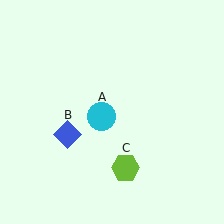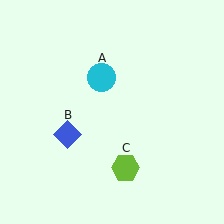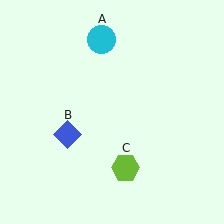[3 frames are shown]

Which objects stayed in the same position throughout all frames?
Blue diamond (object B) and lime hexagon (object C) remained stationary.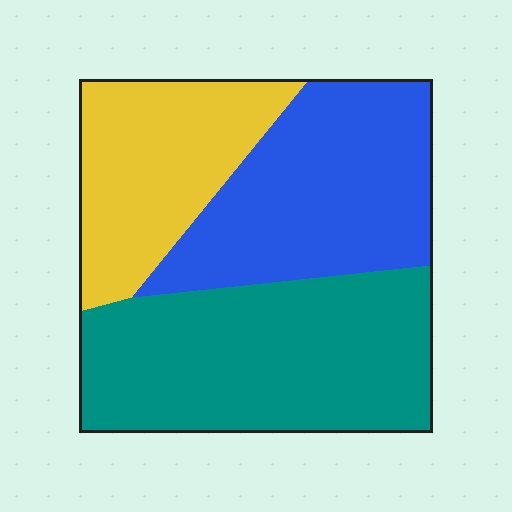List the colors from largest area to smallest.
From largest to smallest: teal, blue, yellow.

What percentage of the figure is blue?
Blue covers about 35% of the figure.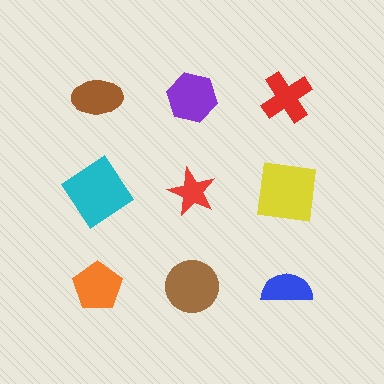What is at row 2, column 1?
A cyan diamond.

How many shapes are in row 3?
3 shapes.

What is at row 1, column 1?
A brown ellipse.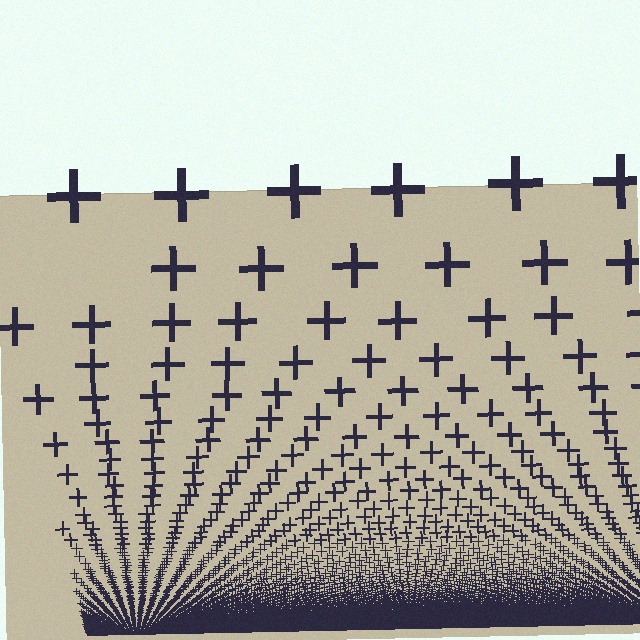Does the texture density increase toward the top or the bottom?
Density increases toward the bottom.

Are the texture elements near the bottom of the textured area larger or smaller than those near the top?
Smaller. The gradient is inverted — elements near the bottom are smaller and denser.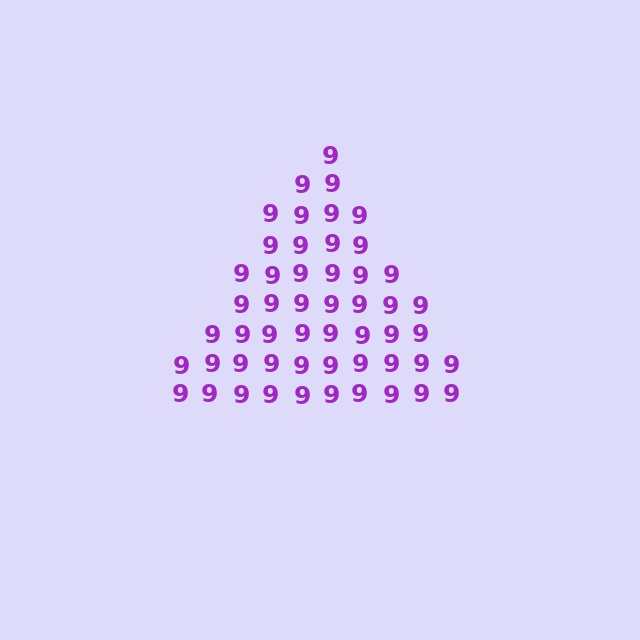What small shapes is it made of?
It is made of small digit 9's.